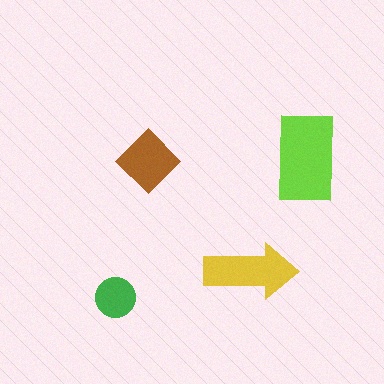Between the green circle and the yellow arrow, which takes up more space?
The yellow arrow.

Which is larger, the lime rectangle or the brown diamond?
The lime rectangle.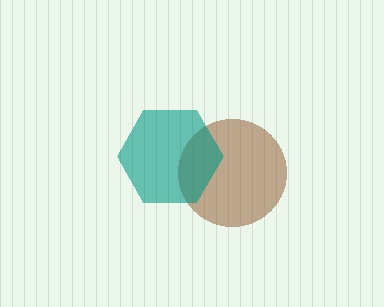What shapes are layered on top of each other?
The layered shapes are: a brown circle, a teal hexagon.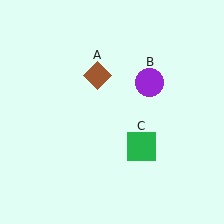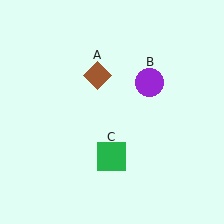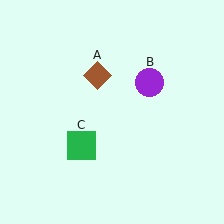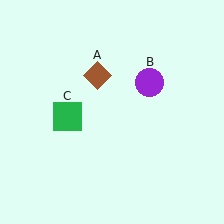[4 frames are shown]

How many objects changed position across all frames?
1 object changed position: green square (object C).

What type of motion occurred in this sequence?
The green square (object C) rotated clockwise around the center of the scene.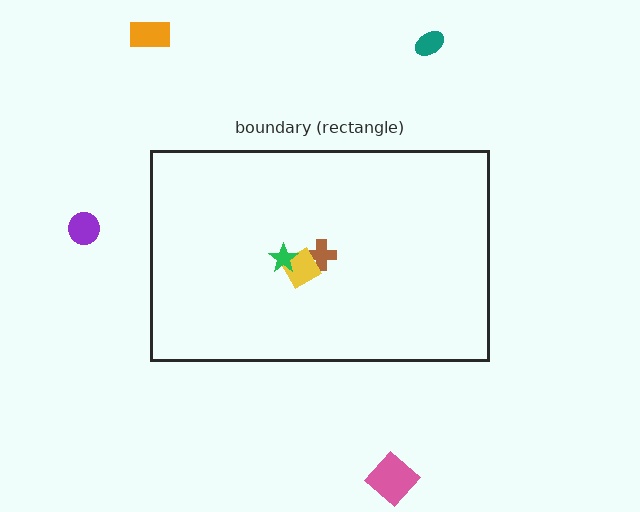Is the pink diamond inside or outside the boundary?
Outside.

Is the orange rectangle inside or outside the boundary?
Outside.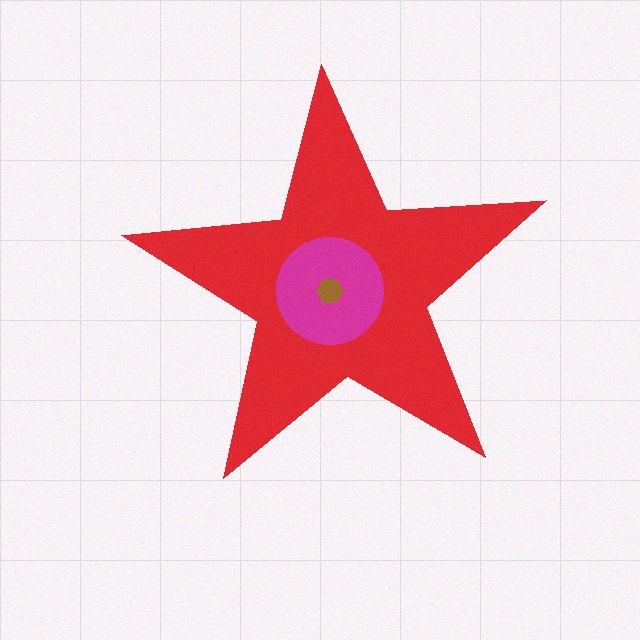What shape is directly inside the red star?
The magenta circle.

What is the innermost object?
The brown hexagon.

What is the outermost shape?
The red star.